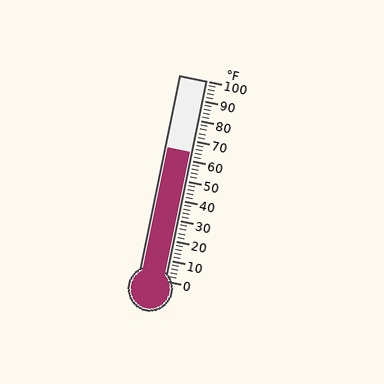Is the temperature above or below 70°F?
The temperature is below 70°F.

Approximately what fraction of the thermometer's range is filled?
The thermometer is filled to approximately 65% of its range.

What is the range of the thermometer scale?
The thermometer scale ranges from 0°F to 100°F.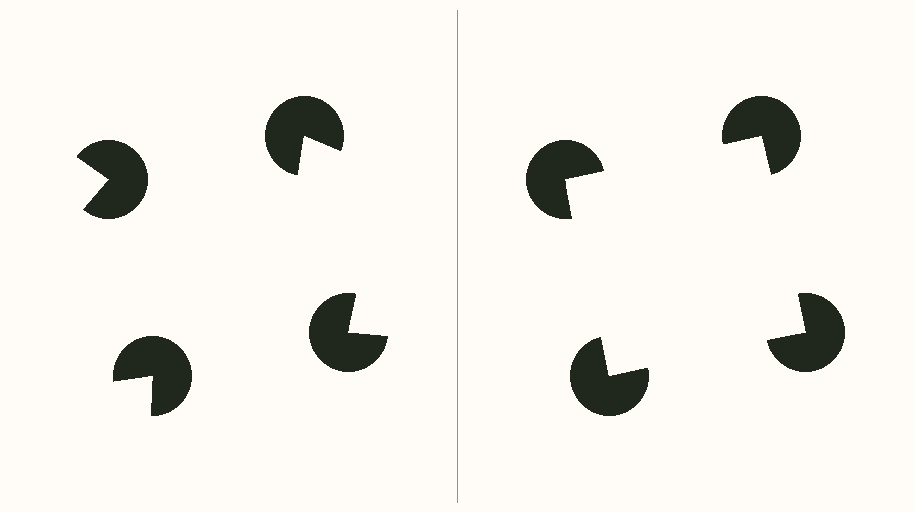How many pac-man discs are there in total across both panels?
8 — 4 on each side.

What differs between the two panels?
The pac-man discs are positioned identically on both sides; only the wedge orientations differ. On the right they align to a square; on the left they are misaligned.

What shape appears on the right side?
An illusory square.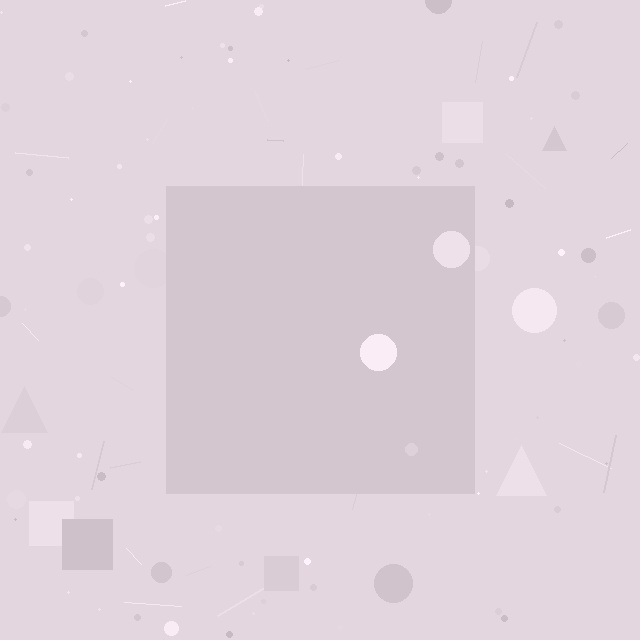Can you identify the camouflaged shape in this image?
The camouflaged shape is a square.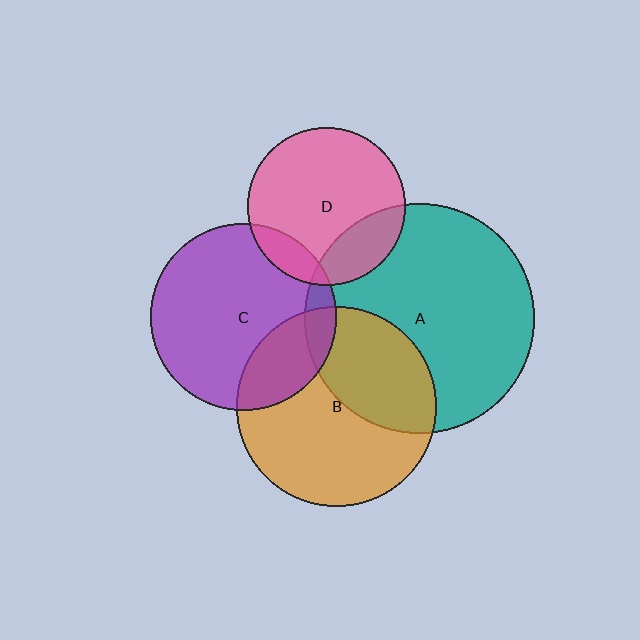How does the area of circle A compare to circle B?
Approximately 1.3 times.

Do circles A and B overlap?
Yes.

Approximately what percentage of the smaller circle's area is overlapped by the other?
Approximately 35%.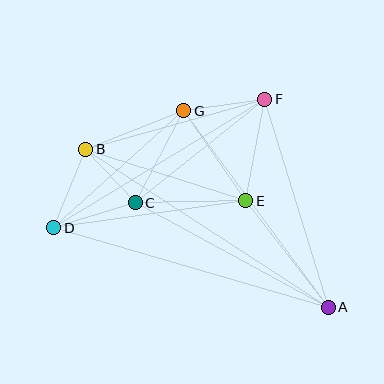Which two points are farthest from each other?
Points A and B are farthest from each other.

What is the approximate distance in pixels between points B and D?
The distance between B and D is approximately 85 pixels.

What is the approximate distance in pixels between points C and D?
The distance between C and D is approximately 85 pixels.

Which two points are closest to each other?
Points B and C are closest to each other.